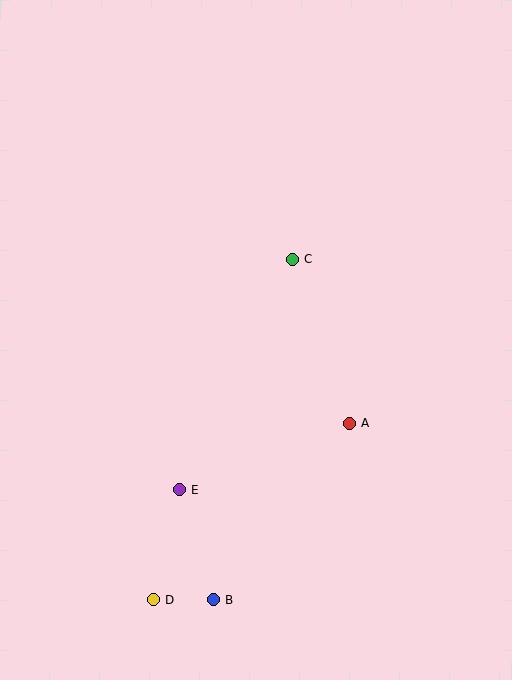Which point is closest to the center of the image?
Point C at (292, 259) is closest to the center.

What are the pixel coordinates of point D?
Point D is at (153, 600).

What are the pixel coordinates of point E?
Point E is at (179, 490).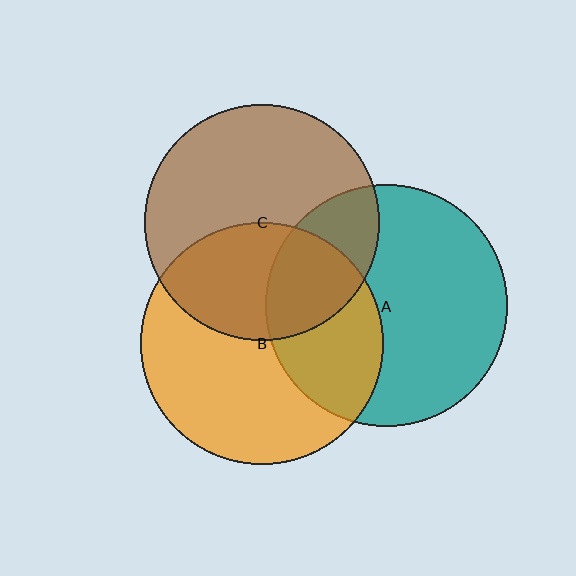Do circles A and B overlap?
Yes.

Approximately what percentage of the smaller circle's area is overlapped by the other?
Approximately 35%.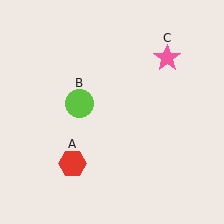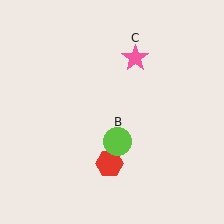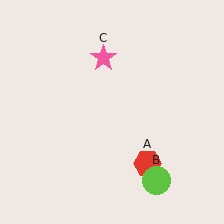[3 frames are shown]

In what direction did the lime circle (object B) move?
The lime circle (object B) moved down and to the right.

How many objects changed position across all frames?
3 objects changed position: red hexagon (object A), lime circle (object B), pink star (object C).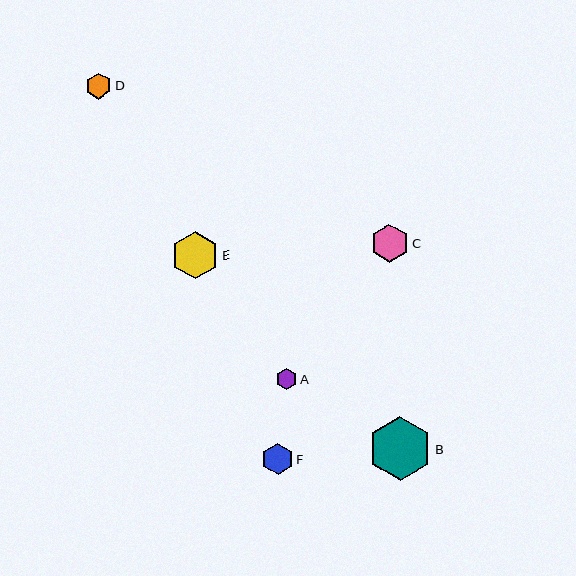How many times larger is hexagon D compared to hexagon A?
Hexagon D is approximately 1.3 times the size of hexagon A.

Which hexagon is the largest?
Hexagon B is the largest with a size of approximately 64 pixels.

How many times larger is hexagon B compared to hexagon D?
Hexagon B is approximately 2.5 times the size of hexagon D.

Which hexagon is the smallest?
Hexagon A is the smallest with a size of approximately 21 pixels.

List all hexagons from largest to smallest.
From largest to smallest: B, E, C, F, D, A.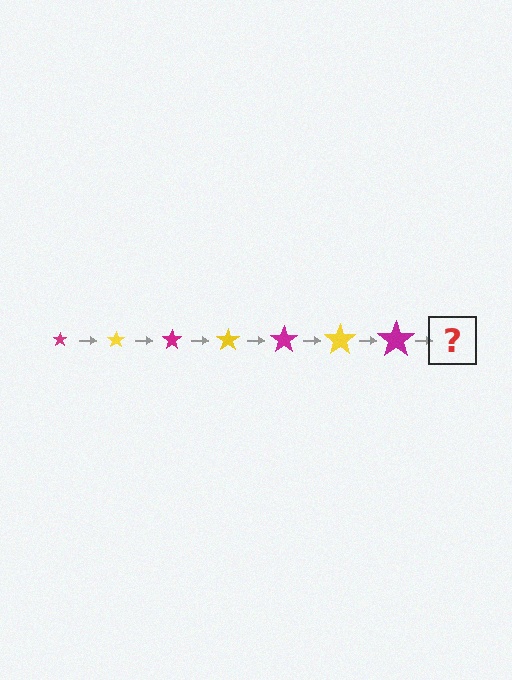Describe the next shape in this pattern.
It should be a yellow star, larger than the previous one.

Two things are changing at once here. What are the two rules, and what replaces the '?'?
The two rules are that the star grows larger each step and the color cycles through magenta and yellow. The '?' should be a yellow star, larger than the previous one.